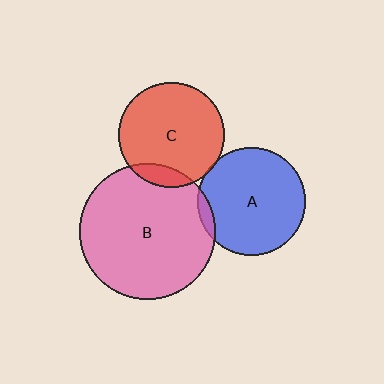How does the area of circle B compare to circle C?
Approximately 1.7 times.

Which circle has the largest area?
Circle B (pink).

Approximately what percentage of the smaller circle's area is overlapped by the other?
Approximately 5%.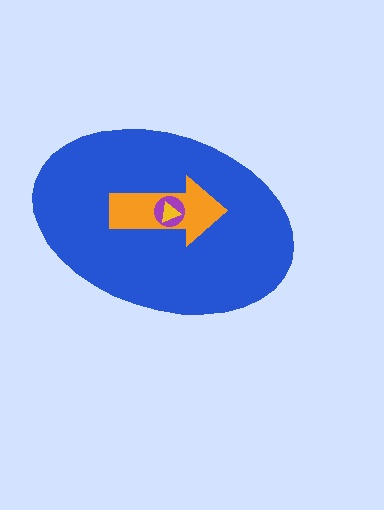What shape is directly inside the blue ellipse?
The orange arrow.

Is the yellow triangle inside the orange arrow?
Yes.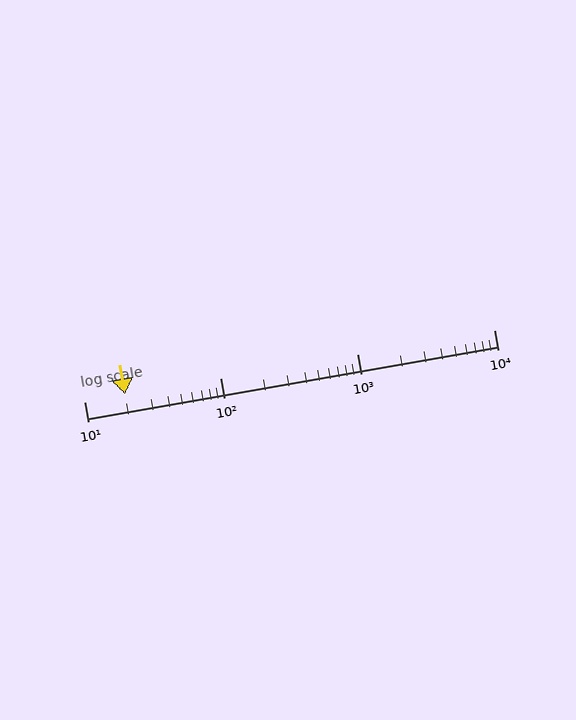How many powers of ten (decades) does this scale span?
The scale spans 3 decades, from 10 to 10000.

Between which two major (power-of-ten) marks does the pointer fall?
The pointer is between 10 and 100.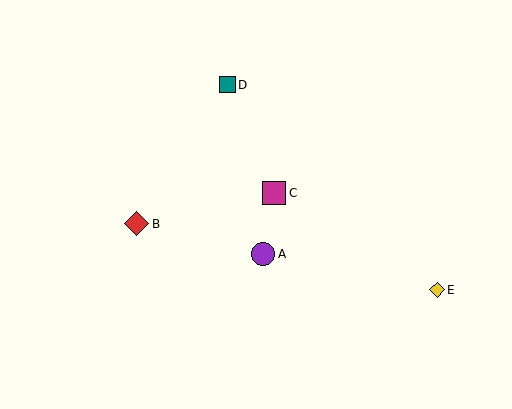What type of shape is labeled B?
Shape B is a red diamond.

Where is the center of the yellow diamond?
The center of the yellow diamond is at (437, 290).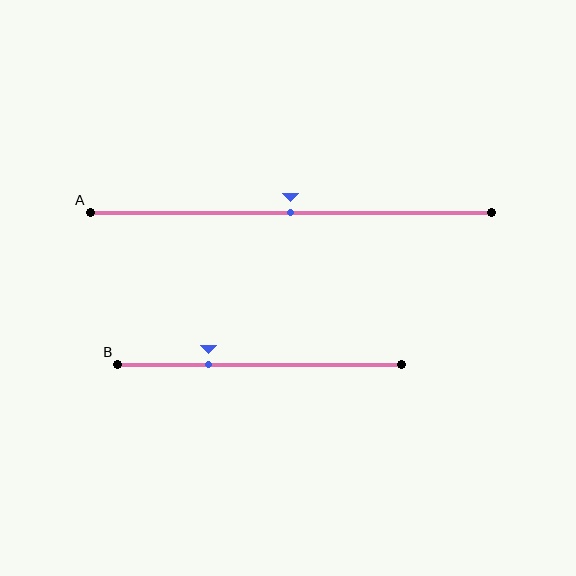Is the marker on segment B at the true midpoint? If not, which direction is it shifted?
No, the marker on segment B is shifted to the left by about 18% of the segment length.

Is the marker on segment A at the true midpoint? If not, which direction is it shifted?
Yes, the marker on segment A is at the true midpoint.